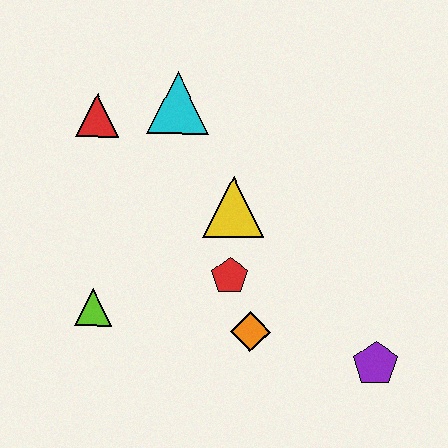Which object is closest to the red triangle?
The cyan triangle is closest to the red triangle.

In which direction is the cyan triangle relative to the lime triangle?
The cyan triangle is above the lime triangle.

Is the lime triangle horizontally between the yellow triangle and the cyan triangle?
No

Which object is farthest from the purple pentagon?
The red triangle is farthest from the purple pentagon.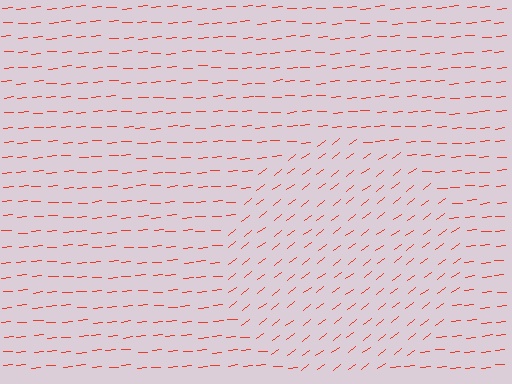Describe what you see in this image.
The image is filled with small red line segments. A circle region in the image has lines oriented differently from the surrounding lines, creating a visible texture boundary.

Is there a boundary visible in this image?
Yes, there is a texture boundary formed by a change in line orientation.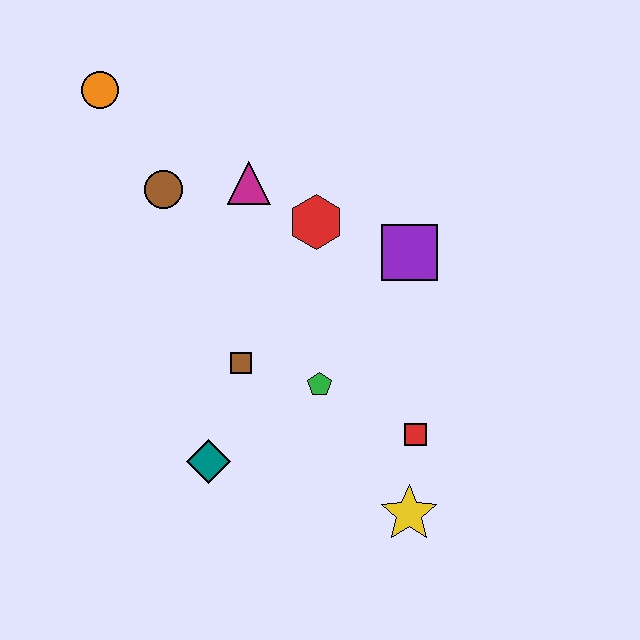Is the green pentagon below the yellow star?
No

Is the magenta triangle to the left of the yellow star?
Yes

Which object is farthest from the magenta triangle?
The yellow star is farthest from the magenta triangle.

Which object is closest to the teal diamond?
The brown square is closest to the teal diamond.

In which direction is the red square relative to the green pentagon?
The red square is to the right of the green pentagon.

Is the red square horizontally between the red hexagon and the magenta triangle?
No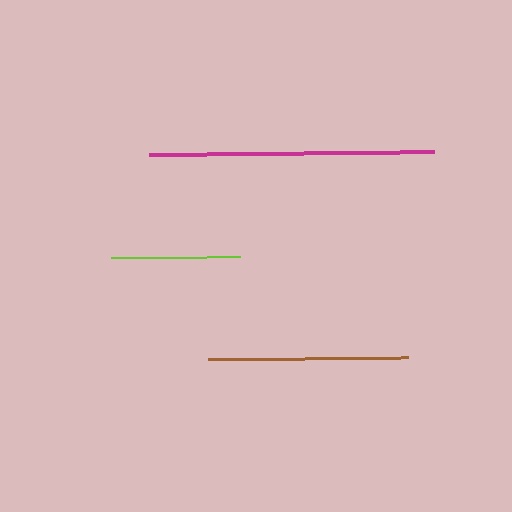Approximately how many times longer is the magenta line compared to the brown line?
The magenta line is approximately 1.4 times the length of the brown line.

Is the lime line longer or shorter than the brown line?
The brown line is longer than the lime line.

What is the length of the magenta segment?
The magenta segment is approximately 286 pixels long.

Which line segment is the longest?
The magenta line is the longest at approximately 286 pixels.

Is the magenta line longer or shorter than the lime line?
The magenta line is longer than the lime line.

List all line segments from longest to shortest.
From longest to shortest: magenta, brown, lime.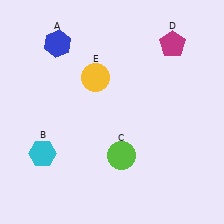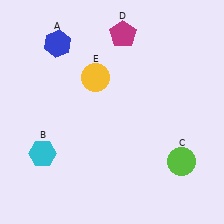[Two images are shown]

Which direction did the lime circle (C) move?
The lime circle (C) moved right.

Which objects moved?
The objects that moved are: the lime circle (C), the magenta pentagon (D).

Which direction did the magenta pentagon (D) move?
The magenta pentagon (D) moved left.